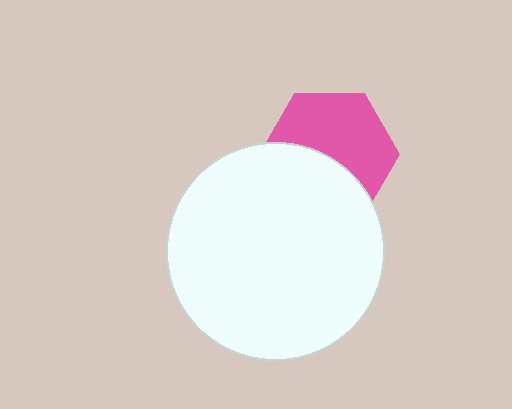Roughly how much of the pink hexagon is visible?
About half of it is visible (roughly 57%).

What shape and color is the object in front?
The object in front is a white circle.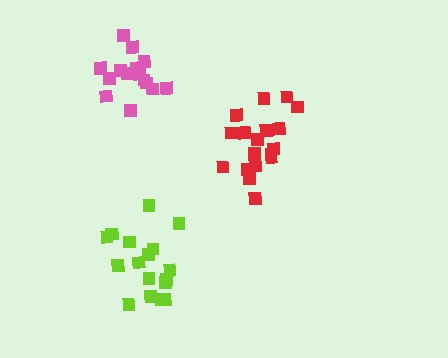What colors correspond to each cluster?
The clusters are colored: red, lime, pink.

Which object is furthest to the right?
The red cluster is rightmost.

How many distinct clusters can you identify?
There are 3 distinct clusters.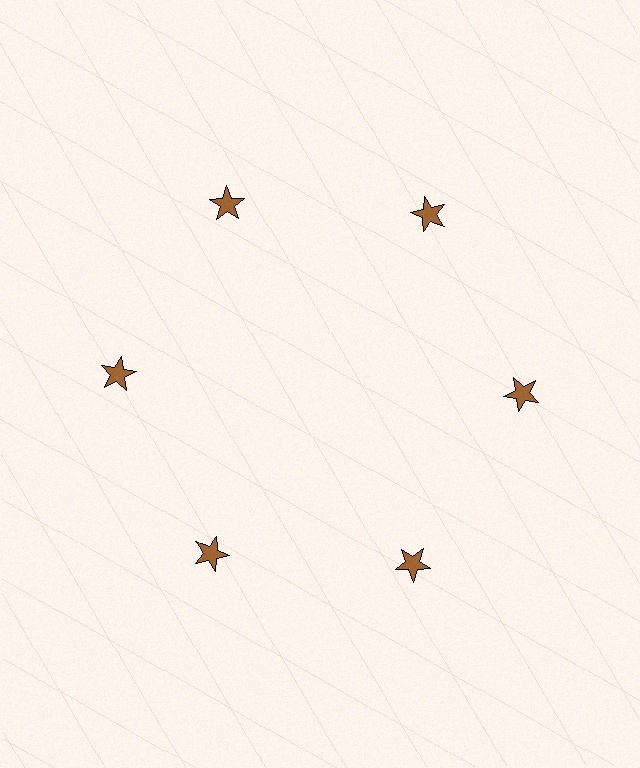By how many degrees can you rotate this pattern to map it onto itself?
The pattern maps onto itself every 60 degrees of rotation.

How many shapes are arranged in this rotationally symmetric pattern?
There are 6 shapes, arranged in 6 groups of 1.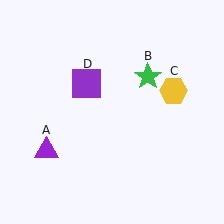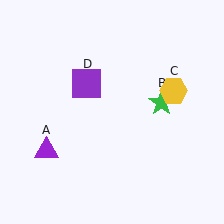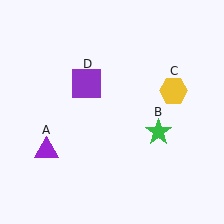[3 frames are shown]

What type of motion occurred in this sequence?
The green star (object B) rotated clockwise around the center of the scene.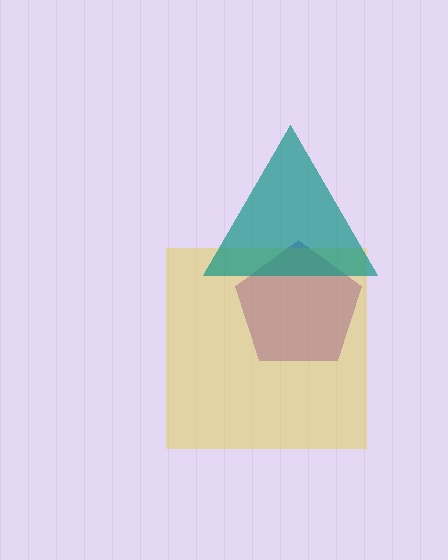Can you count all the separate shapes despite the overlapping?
Yes, there are 3 separate shapes.